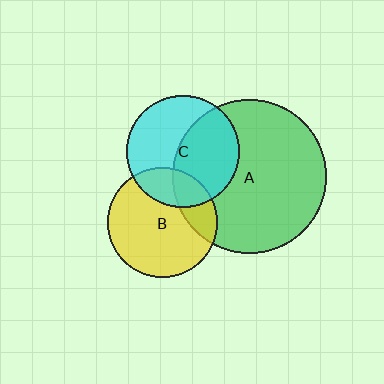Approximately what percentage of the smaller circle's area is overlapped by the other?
Approximately 20%.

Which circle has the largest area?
Circle A (green).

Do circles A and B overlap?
Yes.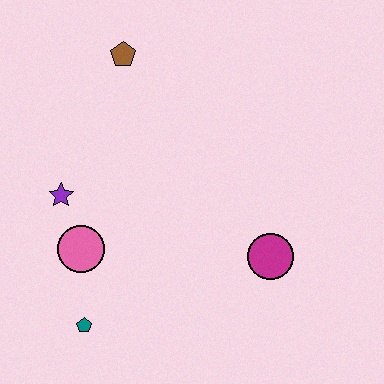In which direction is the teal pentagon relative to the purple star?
The teal pentagon is below the purple star.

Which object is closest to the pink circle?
The purple star is closest to the pink circle.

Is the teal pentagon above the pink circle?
No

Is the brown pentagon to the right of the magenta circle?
No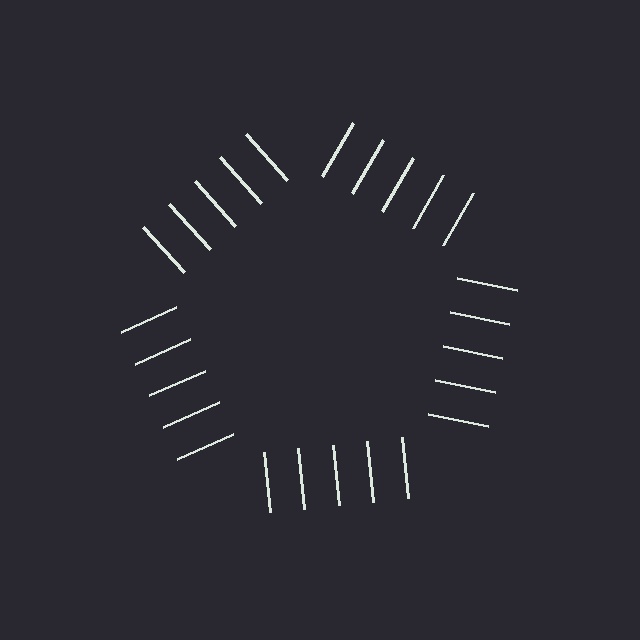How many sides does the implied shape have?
5 sides — the line-ends trace a pentagon.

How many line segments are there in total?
25 — 5 along each of the 5 edges.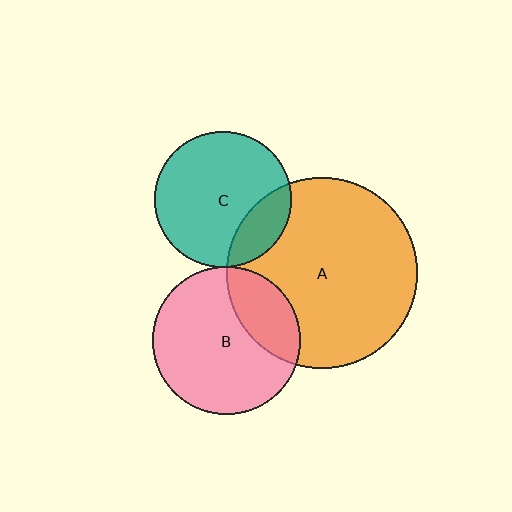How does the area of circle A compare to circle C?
Approximately 2.0 times.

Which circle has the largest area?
Circle A (orange).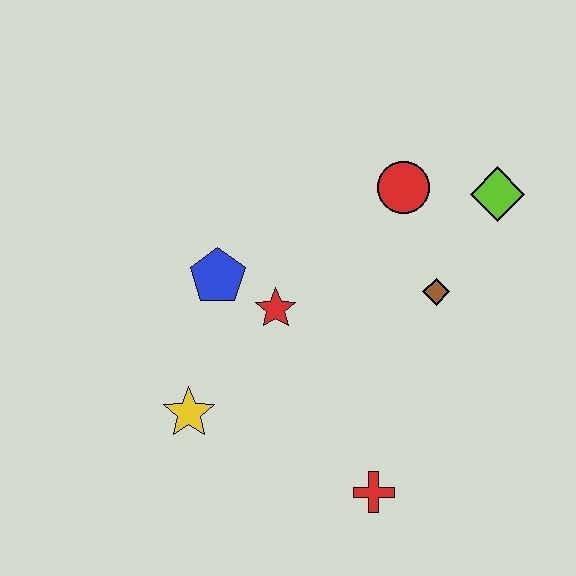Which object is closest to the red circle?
The lime diamond is closest to the red circle.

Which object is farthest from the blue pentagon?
The lime diamond is farthest from the blue pentagon.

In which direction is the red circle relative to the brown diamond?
The red circle is above the brown diamond.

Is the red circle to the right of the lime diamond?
No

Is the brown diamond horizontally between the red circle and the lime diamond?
Yes